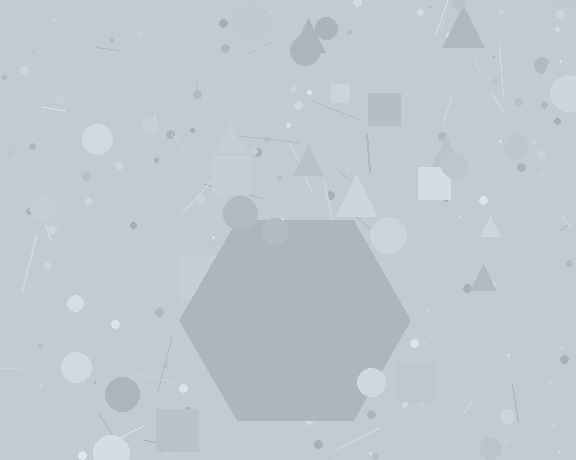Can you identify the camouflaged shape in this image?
The camouflaged shape is a hexagon.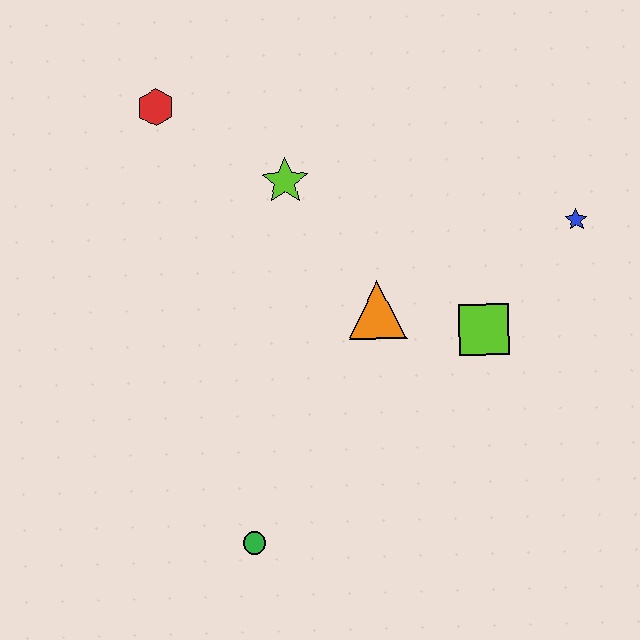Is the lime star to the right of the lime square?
No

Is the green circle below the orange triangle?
Yes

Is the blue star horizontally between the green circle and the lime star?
No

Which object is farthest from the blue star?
The green circle is farthest from the blue star.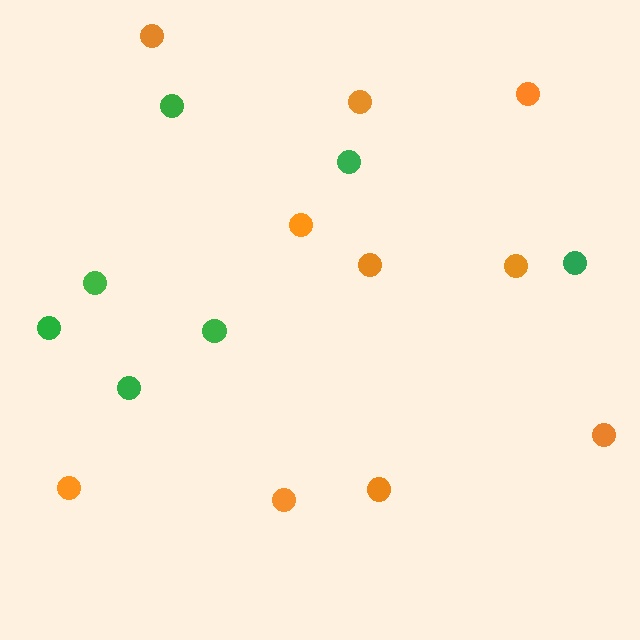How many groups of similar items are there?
There are 2 groups: one group of green circles (7) and one group of orange circles (10).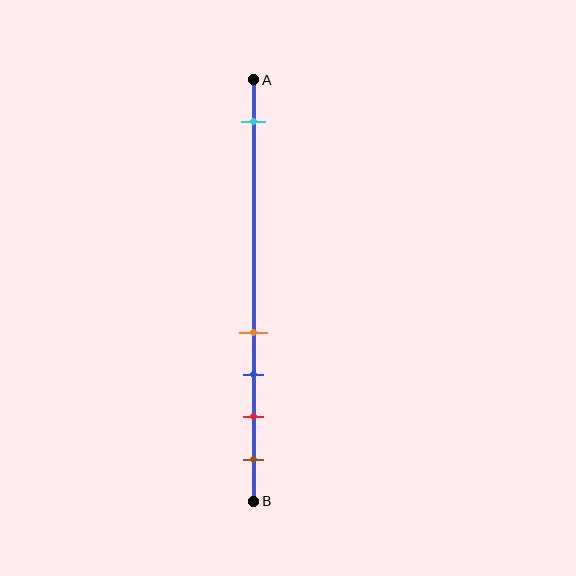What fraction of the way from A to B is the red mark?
The red mark is approximately 80% (0.8) of the way from A to B.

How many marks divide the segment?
There are 5 marks dividing the segment.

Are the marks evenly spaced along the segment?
No, the marks are not evenly spaced.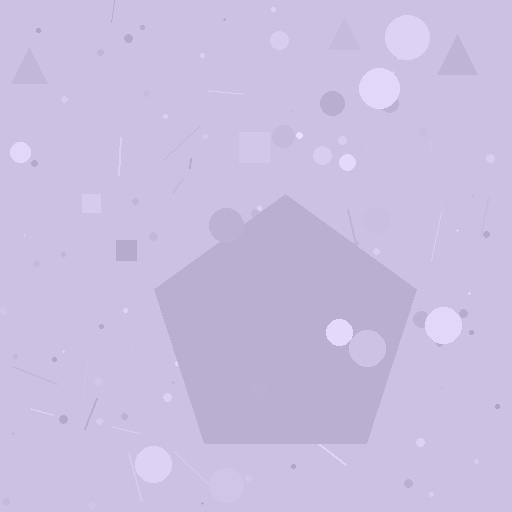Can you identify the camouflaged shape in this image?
The camouflaged shape is a pentagon.